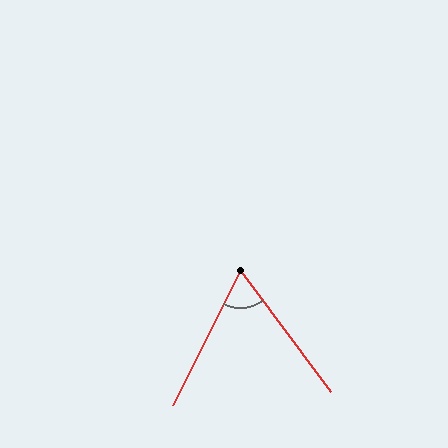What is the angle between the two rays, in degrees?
Approximately 64 degrees.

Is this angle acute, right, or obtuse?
It is acute.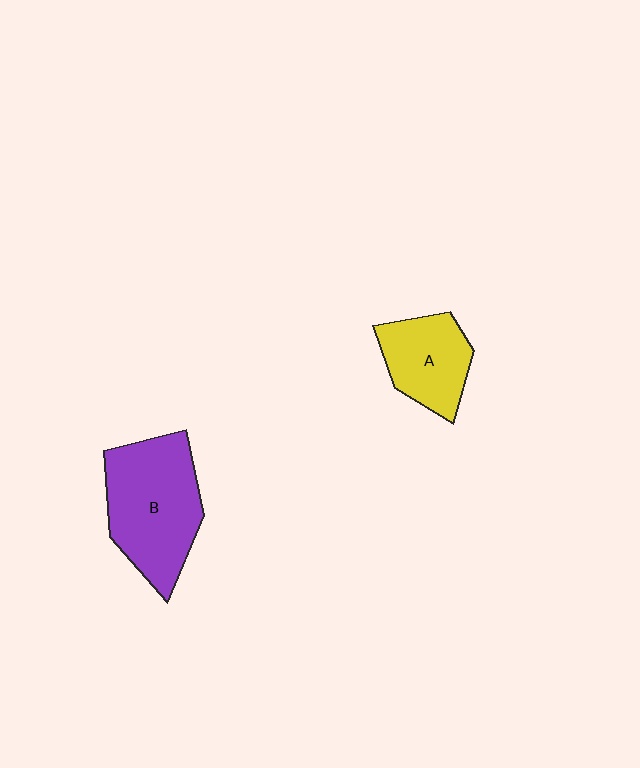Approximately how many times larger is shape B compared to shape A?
Approximately 1.6 times.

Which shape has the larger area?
Shape B (purple).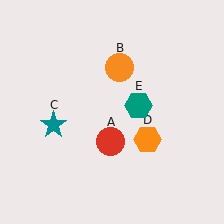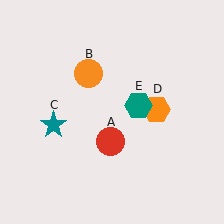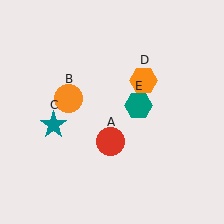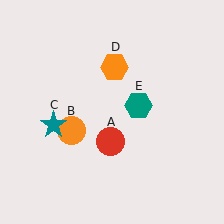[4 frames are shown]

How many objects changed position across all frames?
2 objects changed position: orange circle (object B), orange hexagon (object D).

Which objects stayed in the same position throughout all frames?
Red circle (object A) and teal star (object C) and teal hexagon (object E) remained stationary.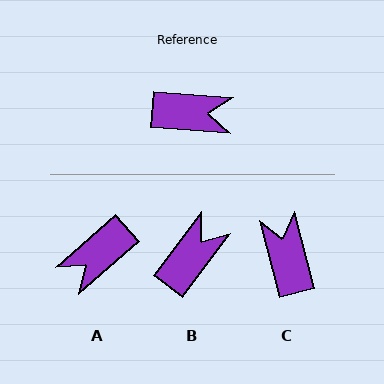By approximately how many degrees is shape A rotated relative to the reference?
Approximately 135 degrees clockwise.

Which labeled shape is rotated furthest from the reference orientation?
A, about 135 degrees away.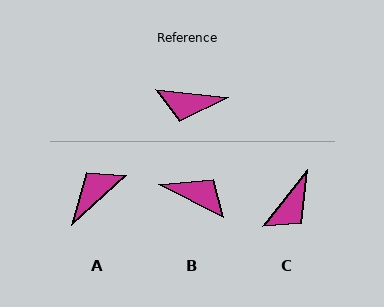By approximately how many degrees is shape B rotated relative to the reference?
Approximately 159 degrees counter-clockwise.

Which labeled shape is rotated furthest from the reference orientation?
B, about 159 degrees away.